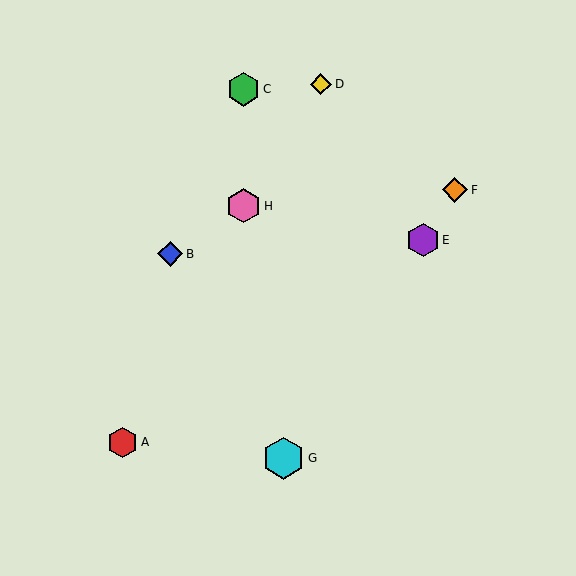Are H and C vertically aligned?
Yes, both are at x≈244.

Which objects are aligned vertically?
Objects C, H are aligned vertically.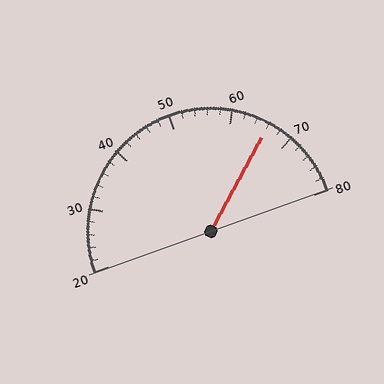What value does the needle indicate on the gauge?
The needle indicates approximately 66.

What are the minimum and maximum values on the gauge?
The gauge ranges from 20 to 80.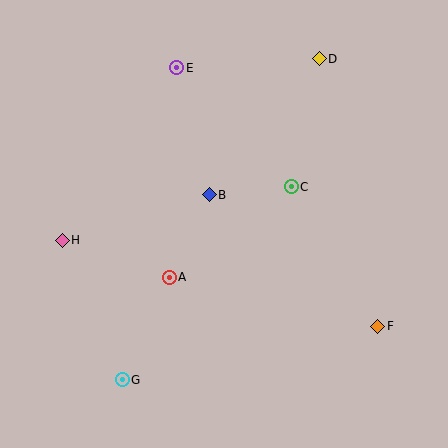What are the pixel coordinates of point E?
Point E is at (177, 68).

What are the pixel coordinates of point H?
Point H is at (62, 240).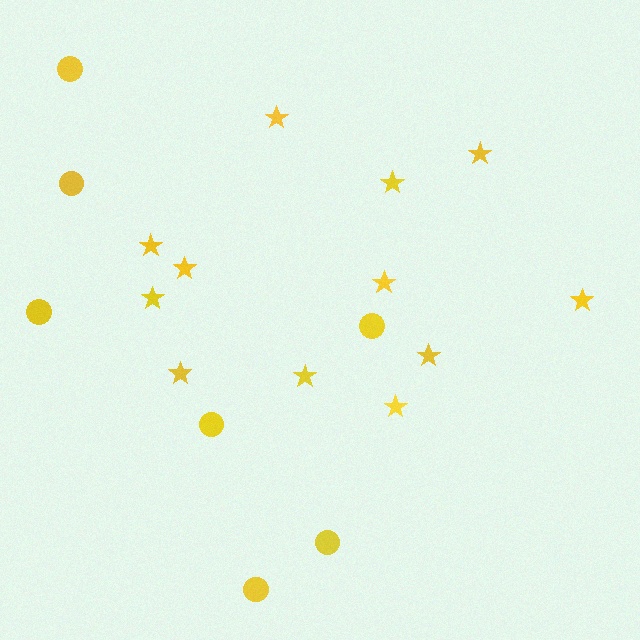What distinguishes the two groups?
There are 2 groups: one group of circles (7) and one group of stars (12).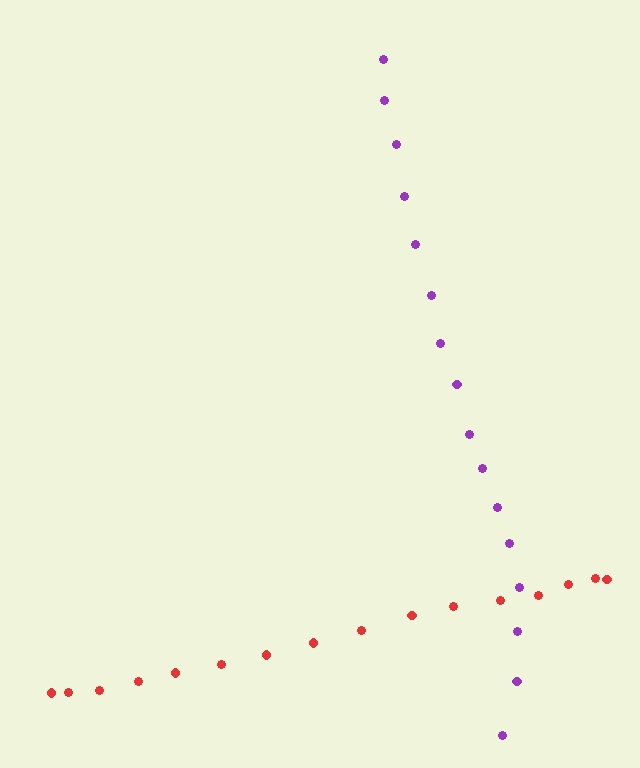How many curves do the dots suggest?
There are 2 distinct paths.